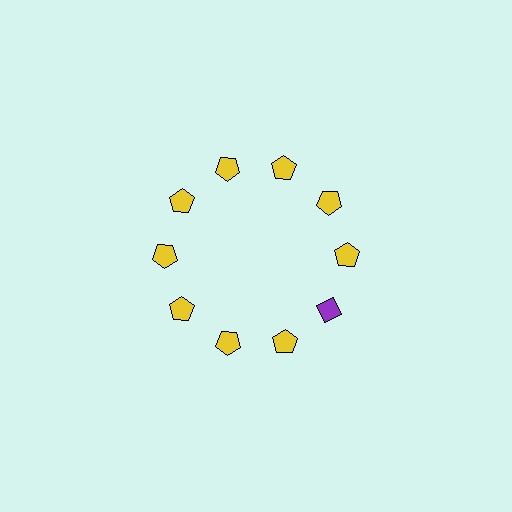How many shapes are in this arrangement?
There are 10 shapes arranged in a ring pattern.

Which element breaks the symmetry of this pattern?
The purple diamond at roughly the 4 o'clock position breaks the symmetry. All other shapes are yellow pentagons.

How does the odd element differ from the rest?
It differs in both color (purple instead of yellow) and shape (diamond instead of pentagon).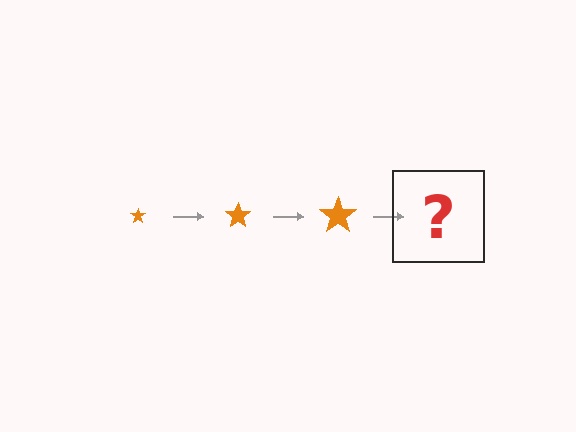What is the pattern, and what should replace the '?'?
The pattern is that the star gets progressively larger each step. The '?' should be an orange star, larger than the previous one.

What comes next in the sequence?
The next element should be an orange star, larger than the previous one.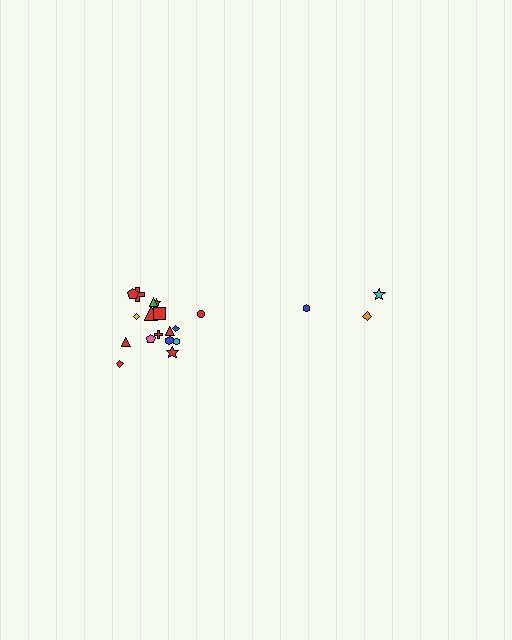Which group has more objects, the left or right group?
The left group.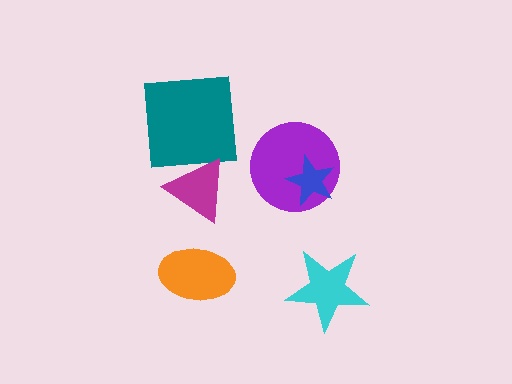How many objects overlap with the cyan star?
0 objects overlap with the cyan star.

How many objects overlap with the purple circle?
1 object overlaps with the purple circle.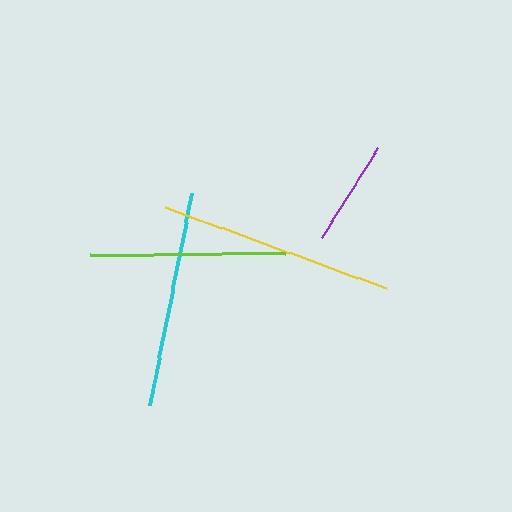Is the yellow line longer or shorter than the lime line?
The yellow line is longer than the lime line.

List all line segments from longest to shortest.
From longest to shortest: yellow, cyan, lime, purple.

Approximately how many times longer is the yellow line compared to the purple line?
The yellow line is approximately 2.2 times the length of the purple line.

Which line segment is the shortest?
The purple line is the shortest at approximately 106 pixels.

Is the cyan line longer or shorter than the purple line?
The cyan line is longer than the purple line.